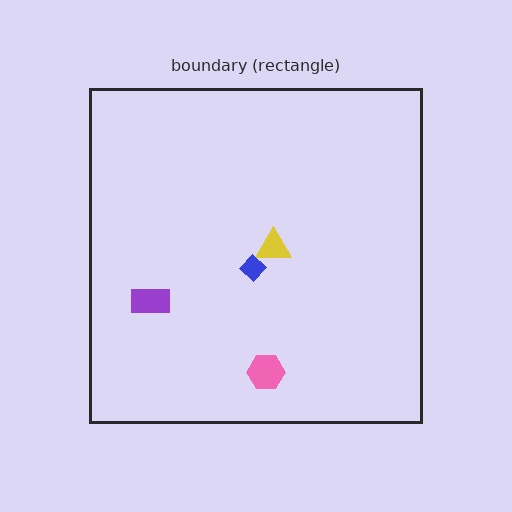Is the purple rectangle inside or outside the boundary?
Inside.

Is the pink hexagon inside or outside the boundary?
Inside.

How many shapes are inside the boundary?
4 inside, 0 outside.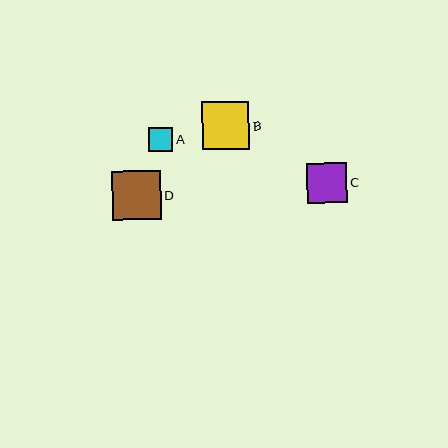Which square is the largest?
Square D is the largest with a size of approximately 49 pixels.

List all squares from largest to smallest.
From largest to smallest: D, B, C, A.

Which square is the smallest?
Square A is the smallest with a size of approximately 24 pixels.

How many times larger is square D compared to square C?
Square D is approximately 1.2 times the size of square C.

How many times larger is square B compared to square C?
Square B is approximately 1.2 times the size of square C.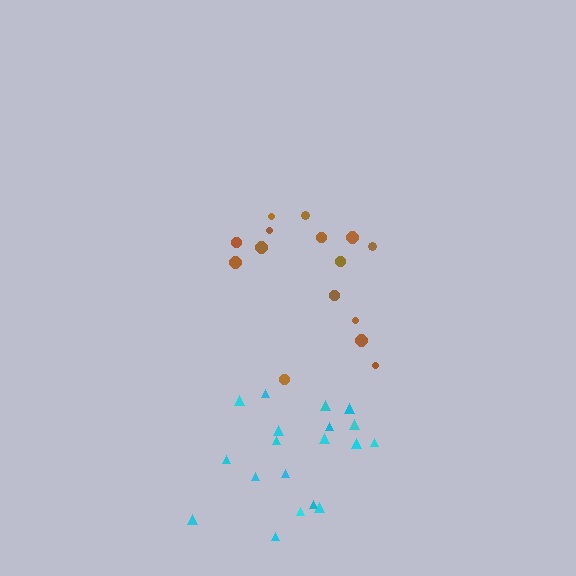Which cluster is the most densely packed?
Cyan.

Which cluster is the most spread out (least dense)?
Brown.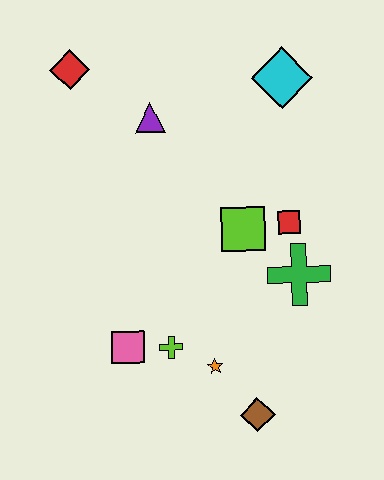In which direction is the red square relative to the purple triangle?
The red square is to the right of the purple triangle.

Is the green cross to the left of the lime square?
No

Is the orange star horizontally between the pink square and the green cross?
Yes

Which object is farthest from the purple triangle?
The brown diamond is farthest from the purple triangle.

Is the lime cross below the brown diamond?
No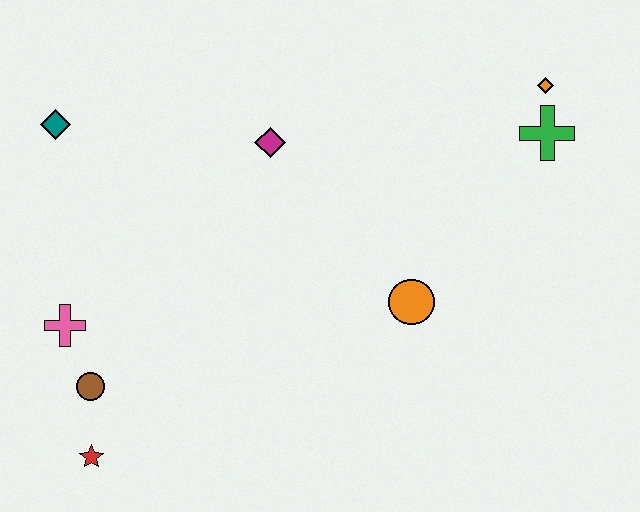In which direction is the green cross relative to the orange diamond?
The green cross is below the orange diamond.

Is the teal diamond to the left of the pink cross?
Yes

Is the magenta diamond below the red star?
No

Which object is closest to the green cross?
The orange diamond is closest to the green cross.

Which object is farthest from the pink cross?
The orange diamond is farthest from the pink cross.